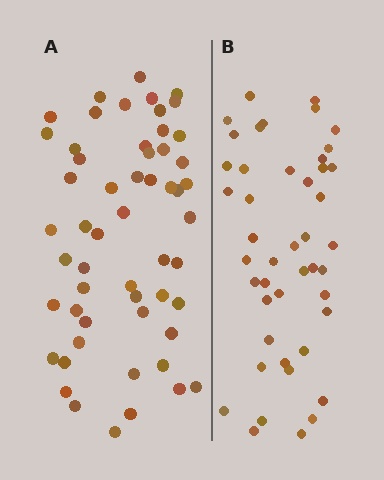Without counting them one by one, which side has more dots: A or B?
Region A (the left region) has more dots.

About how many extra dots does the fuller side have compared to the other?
Region A has roughly 10 or so more dots than region B.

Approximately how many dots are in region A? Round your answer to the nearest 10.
About 60 dots. (The exact count is 55, which rounds to 60.)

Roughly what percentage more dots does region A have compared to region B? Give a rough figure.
About 20% more.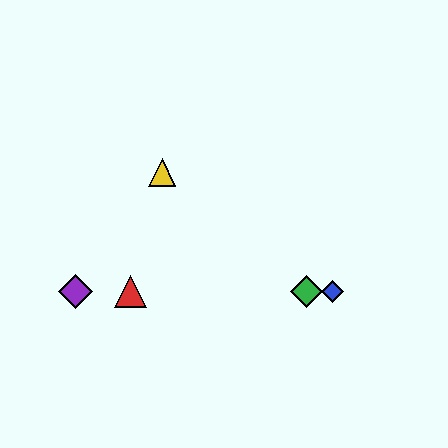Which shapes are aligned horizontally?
The red triangle, the blue diamond, the green diamond, the purple diamond are aligned horizontally.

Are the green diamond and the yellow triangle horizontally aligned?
No, the green diamond is at y≈291 and the yellow triangle is at y≈173.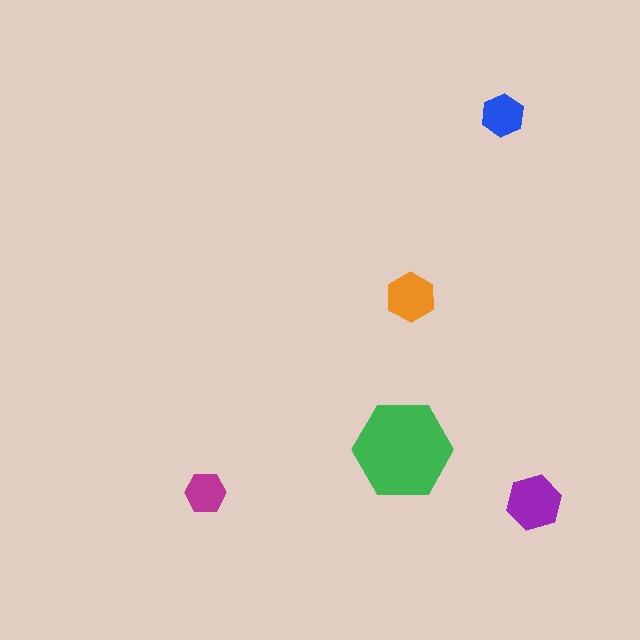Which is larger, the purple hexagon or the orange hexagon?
The purple one.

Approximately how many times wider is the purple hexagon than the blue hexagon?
About 1.5 times wider.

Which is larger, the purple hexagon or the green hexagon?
The green one.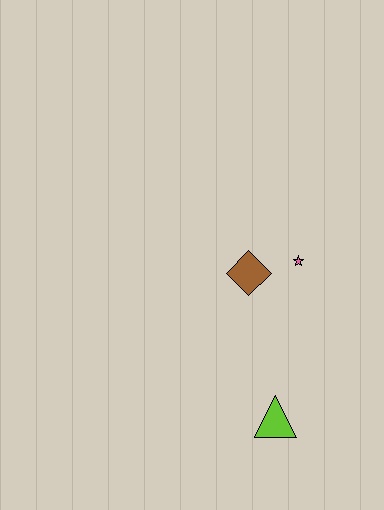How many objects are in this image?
There are 3 objects.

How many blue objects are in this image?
There are no blue objects.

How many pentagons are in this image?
There are no pentagons.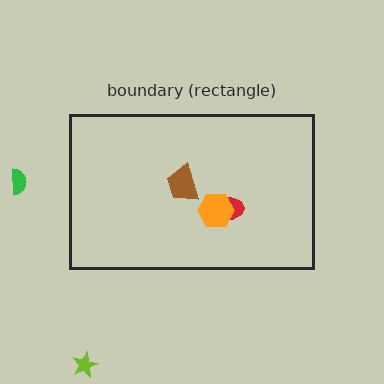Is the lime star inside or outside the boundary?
Outside.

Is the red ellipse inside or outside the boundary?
Inside.